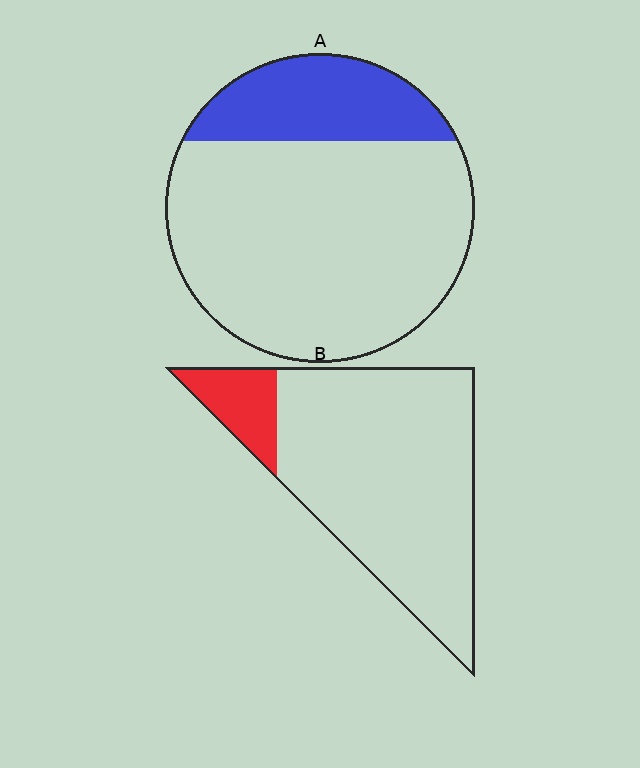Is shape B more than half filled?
No.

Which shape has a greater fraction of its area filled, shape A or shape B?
Shape A.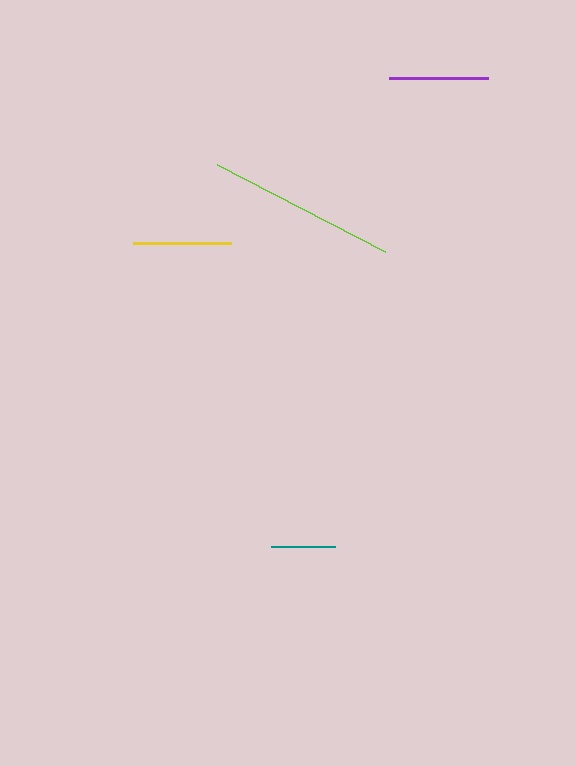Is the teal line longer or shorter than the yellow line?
The yellow line is longer than the teal line.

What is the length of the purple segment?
The purple segment is approximately 98 pixels long.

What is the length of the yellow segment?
The yellow segment is approximately 98 pixels long.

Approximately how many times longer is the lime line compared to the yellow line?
The lime line is approximately 1.9 times the length of the yellow line.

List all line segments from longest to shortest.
From longest to shortest: lime, yellow, purple, teal.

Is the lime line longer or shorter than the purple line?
The lime line is longer than the purple line.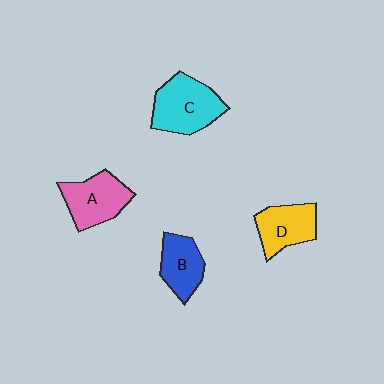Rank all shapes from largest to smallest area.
From largest to smallest: C (cyan), A (pink), D (yellow), B (blue).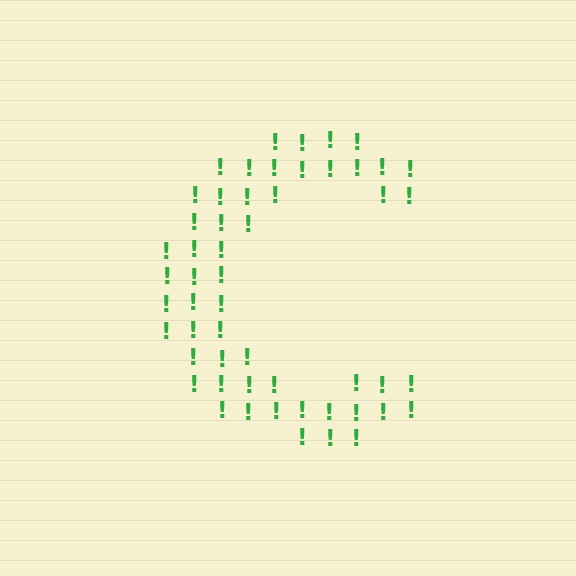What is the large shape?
The large shape is the letter C.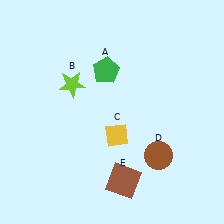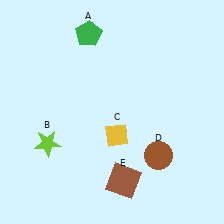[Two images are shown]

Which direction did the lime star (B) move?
The lime star (B) moved down.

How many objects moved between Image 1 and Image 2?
2 objects moved between the two images.